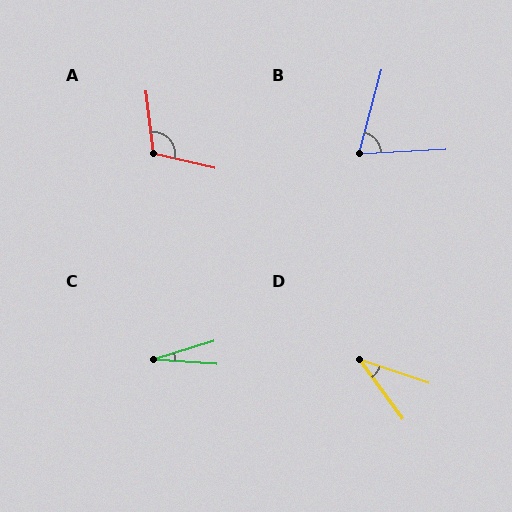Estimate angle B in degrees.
Approximately 72 degrees.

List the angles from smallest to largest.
C (21°), D (35°), B (72°), A (111°).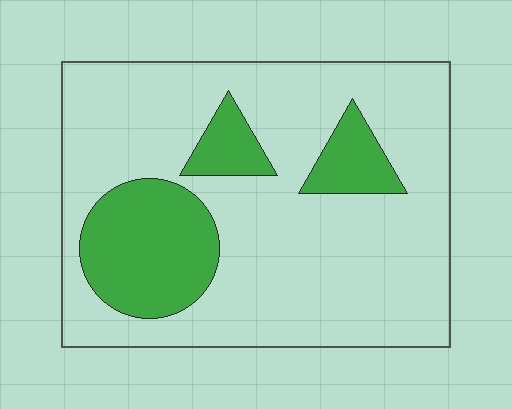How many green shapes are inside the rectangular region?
3.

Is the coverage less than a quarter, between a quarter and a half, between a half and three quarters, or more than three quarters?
Less than a quarter.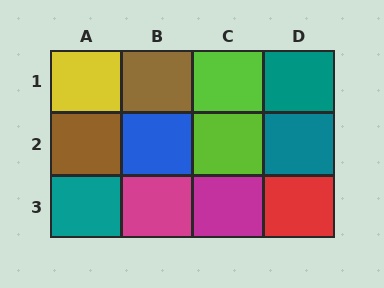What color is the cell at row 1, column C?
Lime.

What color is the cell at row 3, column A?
Teal.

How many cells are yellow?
1 cell is yellow.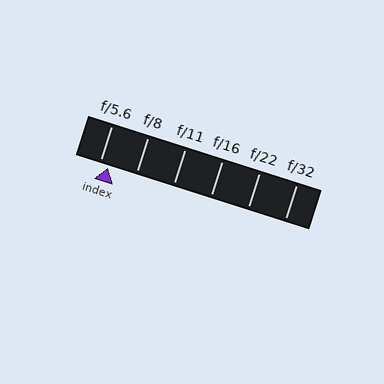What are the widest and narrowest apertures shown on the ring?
The widest aperture shown is f/5.6 and the narrowest is f/32.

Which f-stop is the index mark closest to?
The index mark is closest to f/5.6.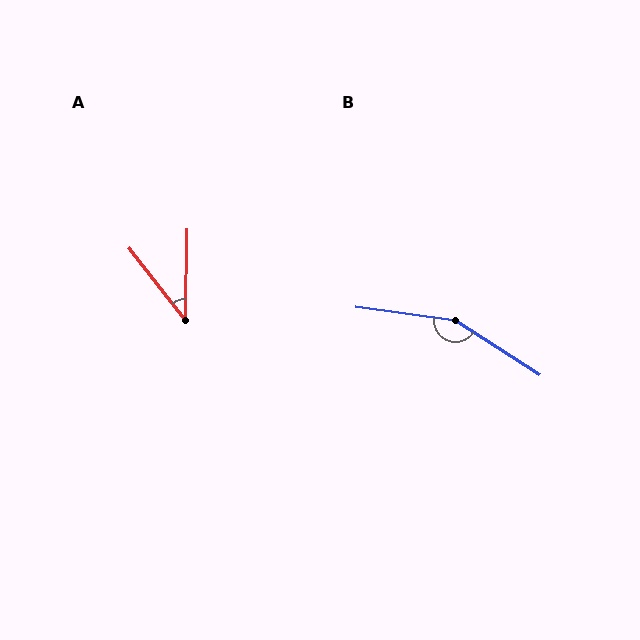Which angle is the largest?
B, at approximately 155 degrees.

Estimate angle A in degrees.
Approximately 39 degrees.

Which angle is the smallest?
A, at approximately 39 degrees.